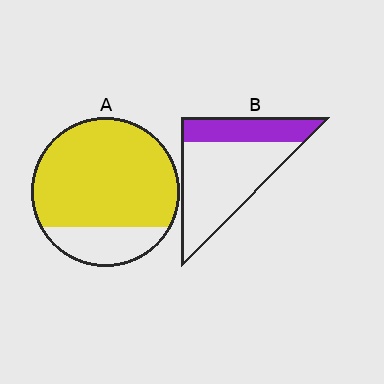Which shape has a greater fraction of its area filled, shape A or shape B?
Shape A.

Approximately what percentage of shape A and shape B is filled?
A is approximately 80% and B is approximately 30%.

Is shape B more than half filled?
No.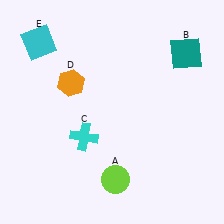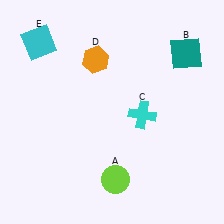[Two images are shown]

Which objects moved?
The objects that moved are: the cyan cross (C), the orange hexagon (D).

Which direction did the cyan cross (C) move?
The cyan cross (C) moved right.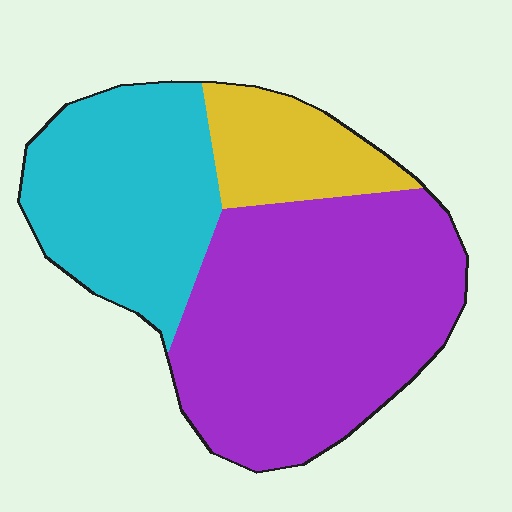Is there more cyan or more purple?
Purple.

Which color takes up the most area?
Purple, at roughly 55%.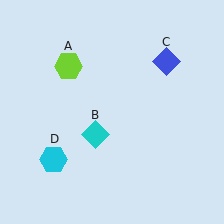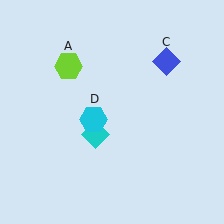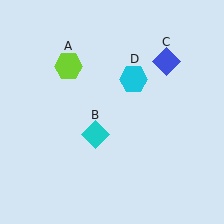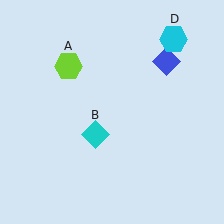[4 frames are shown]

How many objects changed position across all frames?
1 object changed position: cyan hexagon (object D).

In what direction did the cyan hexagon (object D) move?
The cyan hexagon (object D) moved up and to the right.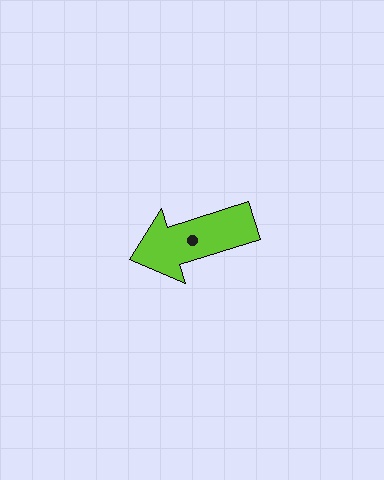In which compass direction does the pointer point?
West.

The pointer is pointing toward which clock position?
Roughly 8 o'clock.